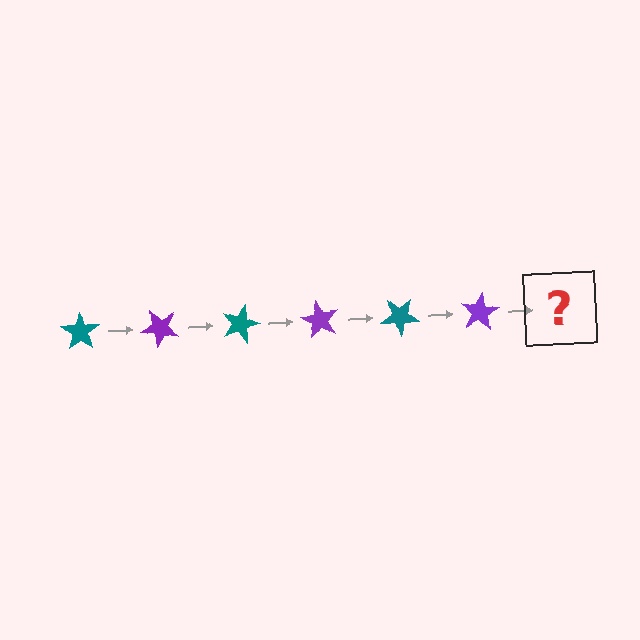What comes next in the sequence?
The next element should be a teal star, rotated 270 degrees from the start.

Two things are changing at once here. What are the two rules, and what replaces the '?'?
The two rules are that it rotates 45 degrees each step and the color cycles through teal and purple. The '?' should be a teal star, rotated 270 degrees from the start.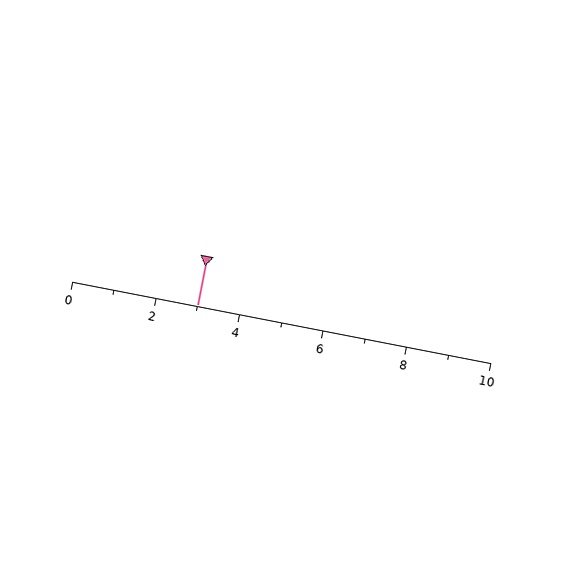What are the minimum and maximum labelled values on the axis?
The axis runs from 0 to 10.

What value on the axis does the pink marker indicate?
The marker indicates approximately 3.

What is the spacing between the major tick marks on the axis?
The major ticks are spaced 2 apart.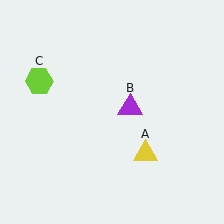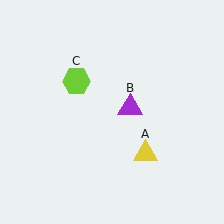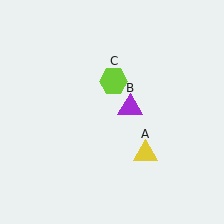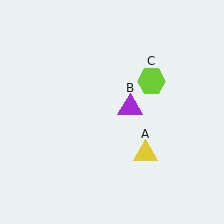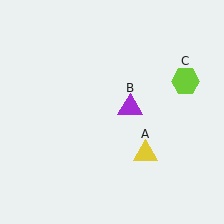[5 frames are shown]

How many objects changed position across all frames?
1 object changed position: lime hexagon (object C).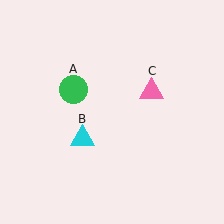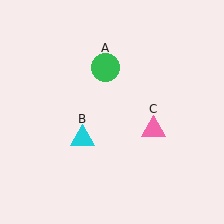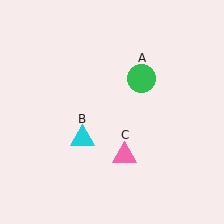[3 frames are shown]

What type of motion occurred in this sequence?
The green circle (object A), pink triangle (object C) rotated clockwise around the center of the scene.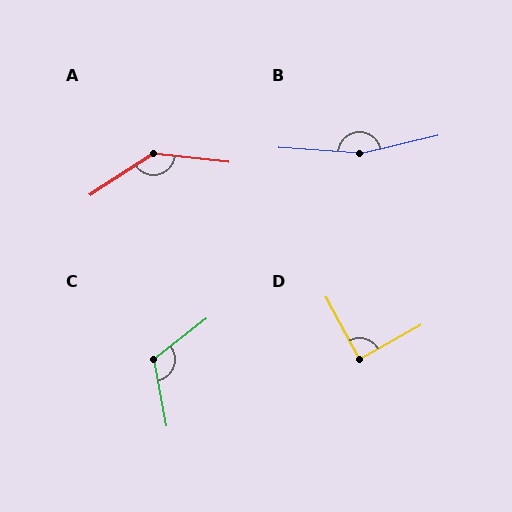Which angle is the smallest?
D, at approximately 89 degrees.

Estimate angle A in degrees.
Approximately 140 degrees.